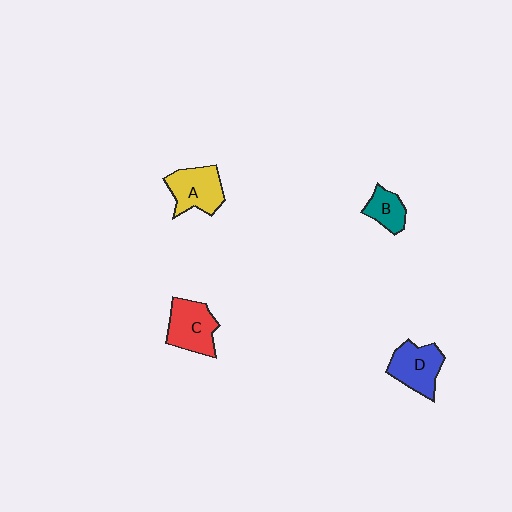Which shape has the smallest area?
Shape B (teal).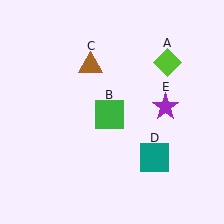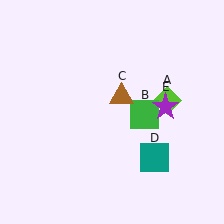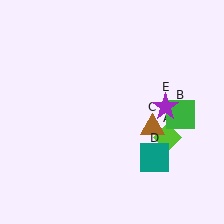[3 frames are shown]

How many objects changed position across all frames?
3 objects changed position: lime diamond (object A), green square (object B), brown triangle (object C).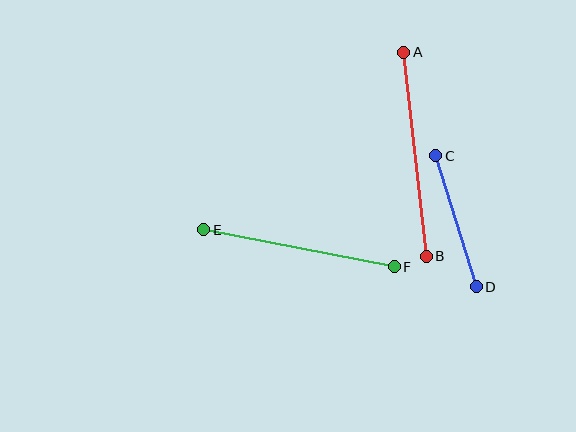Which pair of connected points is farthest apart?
Points A and B are farthest apart.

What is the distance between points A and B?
The distance is approximately 206 pixels.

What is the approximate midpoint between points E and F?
The midpoint is at approximately (299, 248) pixels.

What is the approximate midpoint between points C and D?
The midpoint is at approximately (456, 221) pixels.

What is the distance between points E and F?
The distance is approximately 194 pixels.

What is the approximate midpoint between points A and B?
The midpoint is at approximately (415, 154) pixels.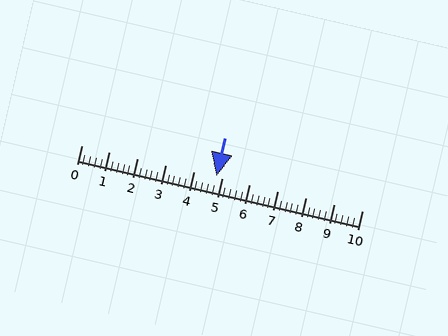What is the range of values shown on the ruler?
The ruler shows values from 0 to 10.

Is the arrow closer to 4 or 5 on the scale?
The arrow is closer to 5.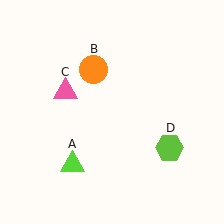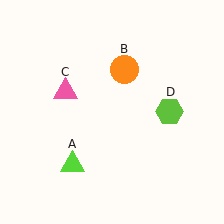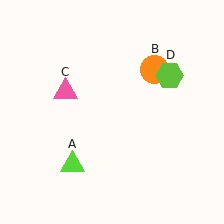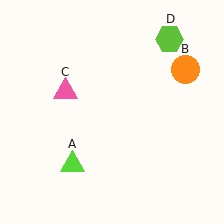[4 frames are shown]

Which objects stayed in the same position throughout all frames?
Lime triangle (object A) and pink triangle (object C) remained stationary.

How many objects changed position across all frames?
2 objects changed position: orange circle (object B), lime hexagon (object D).